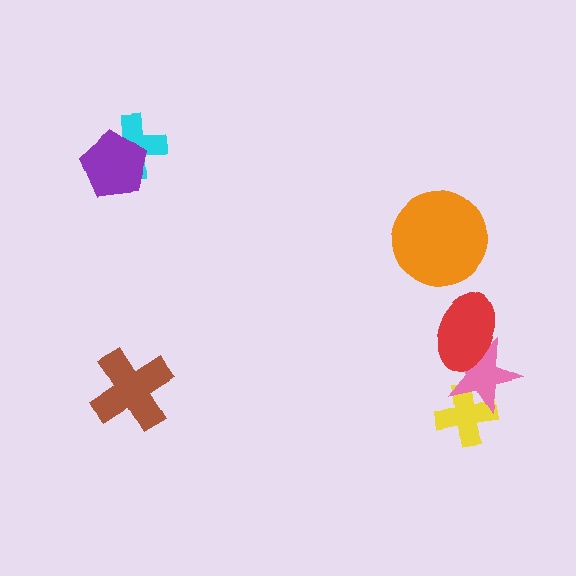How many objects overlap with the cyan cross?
1 object overlaps with the cyan cross.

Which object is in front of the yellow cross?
The pink star is in front of the yellow cross.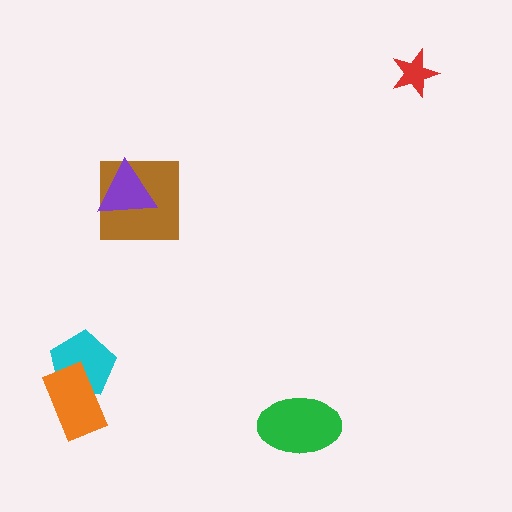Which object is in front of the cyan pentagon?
The orange rectangle is in front of the cyan pentagon.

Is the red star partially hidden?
No, no other shape covers it.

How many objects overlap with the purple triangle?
1 object overlaps with the purple triangle.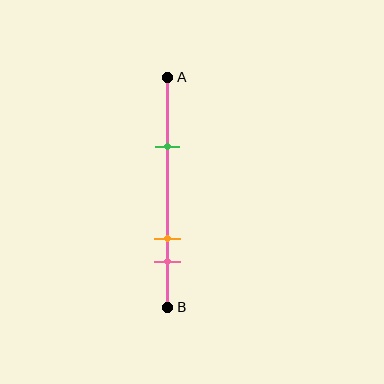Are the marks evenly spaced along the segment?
No, the marks are not evenly spaced.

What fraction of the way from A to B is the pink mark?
The pink mark is approximately 80% (0.8) of the way from A to B.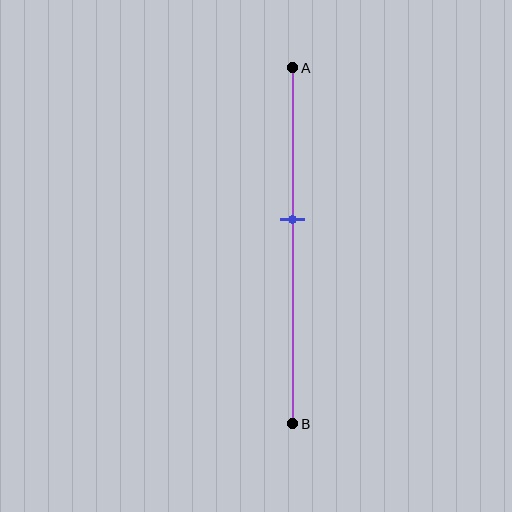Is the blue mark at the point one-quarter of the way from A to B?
No, the mark is at about 45% from A, not at the 25% one-quarter point.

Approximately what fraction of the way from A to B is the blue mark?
The blue mark is approximately 45% of the way from A to B.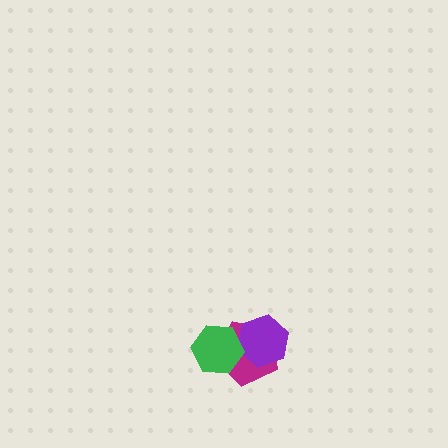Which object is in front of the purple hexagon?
The green hexagon is in front of the purple hexagon.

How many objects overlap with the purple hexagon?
2 objects overlap with the purple hexagon.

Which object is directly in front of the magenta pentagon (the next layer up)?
The purple hexagon is directly in front of the magenta pentagon.